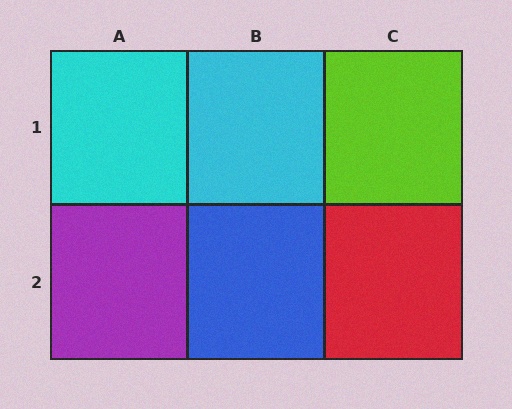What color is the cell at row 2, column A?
Purple.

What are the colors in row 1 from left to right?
Cyan, cyan, lime.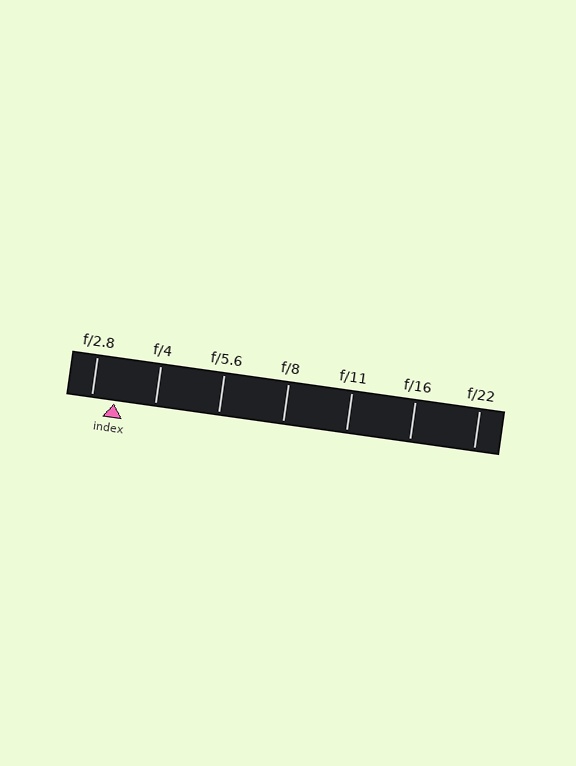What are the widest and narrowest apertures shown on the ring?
The widest aperture shown is f/2.8 and the narrowest is f/22.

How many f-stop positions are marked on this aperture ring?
There are 7 f-stop positions marked.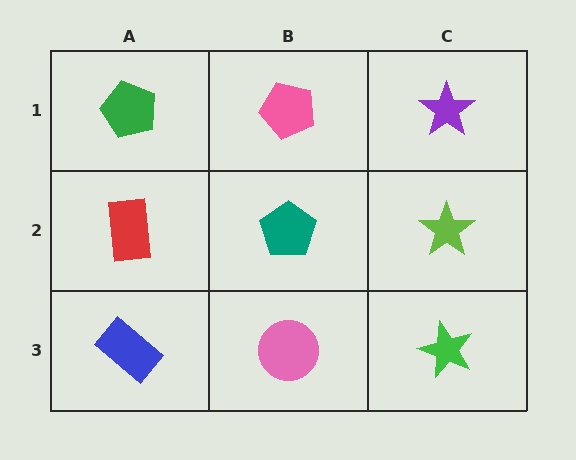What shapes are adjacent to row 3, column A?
A red rectangle (row 2, column A), a pink circle (row 3, column B).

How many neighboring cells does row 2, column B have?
4.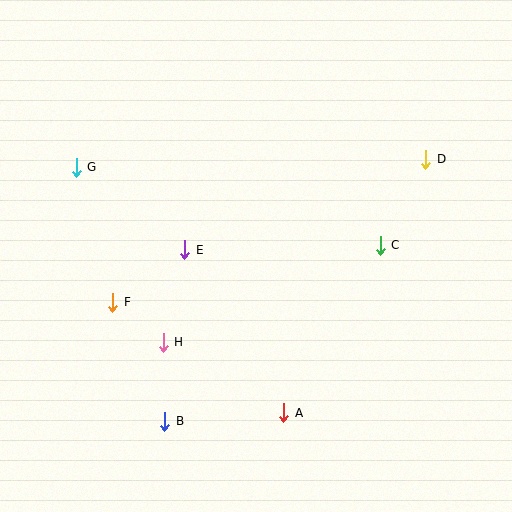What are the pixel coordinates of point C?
Point C is at (380, 245).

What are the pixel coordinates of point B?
Point B is at (165, 421).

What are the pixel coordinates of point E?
Point E is at (185, 250).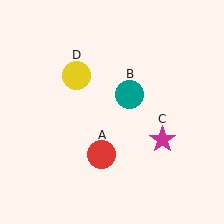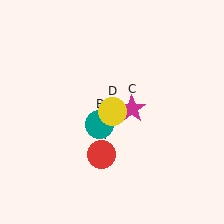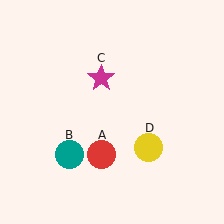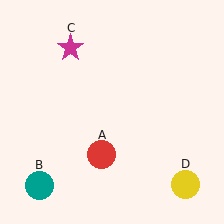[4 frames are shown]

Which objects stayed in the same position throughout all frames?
Red circle (object A) remained stationary.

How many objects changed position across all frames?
3 objects changed position: teal circle (object B), magenta star (object C), yellow circle (object D).